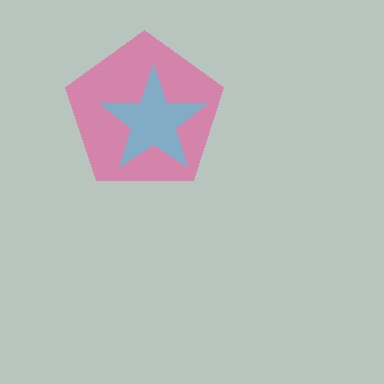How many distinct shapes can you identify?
There are 2 distinct shapes: a pink pentagon, a cyan star.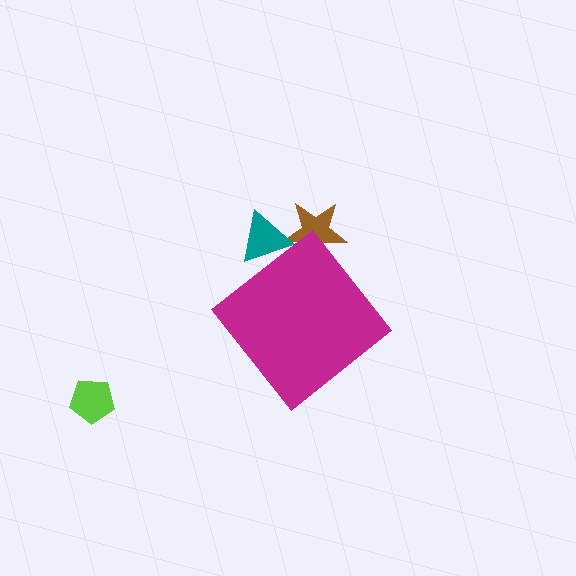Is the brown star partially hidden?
Yes, the brown star is partially hidden behind the magenta diamond.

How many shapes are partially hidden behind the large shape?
2 shapes are partially hidden.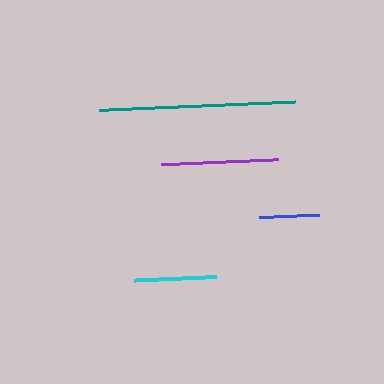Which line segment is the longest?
The teal line is the longest at approximately 196 pixels.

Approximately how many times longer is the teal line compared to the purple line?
The teal line is approximately 1.7 times the length of the purple line.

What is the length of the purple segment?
The purple segment is approximately 117 pixels long.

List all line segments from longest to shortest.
From longest to shortest: teal, purple, cyan, blue.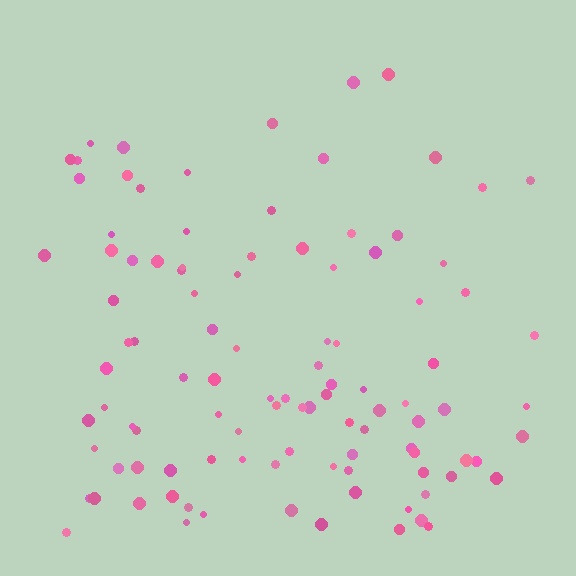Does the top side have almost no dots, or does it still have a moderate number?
Still a moderate number, just noticeably fewer than the bottom.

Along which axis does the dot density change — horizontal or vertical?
Vertical.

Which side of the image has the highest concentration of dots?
The bottom.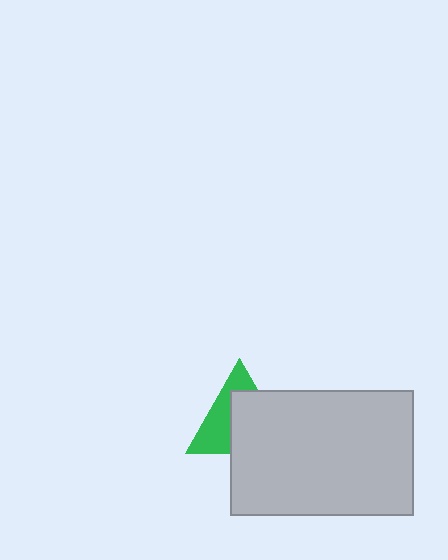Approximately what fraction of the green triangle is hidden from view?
Roughly 57% of the green triangle is hidden behind the light gray rectangle.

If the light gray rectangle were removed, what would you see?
You would see the complete green triangle.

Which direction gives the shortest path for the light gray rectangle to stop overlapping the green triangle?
Moving toward the lower-right gives the shortest separation.